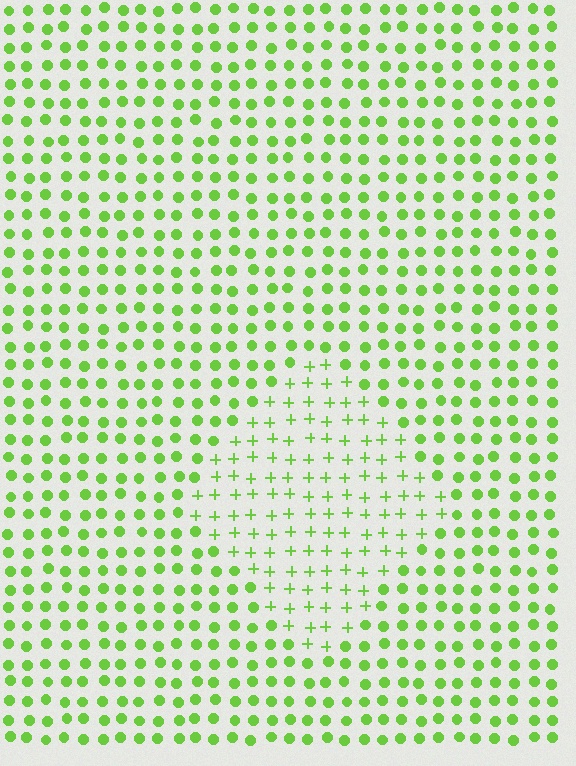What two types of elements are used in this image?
The image uses plus signs inside the diamond region and circles outside it.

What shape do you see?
I see a diamond.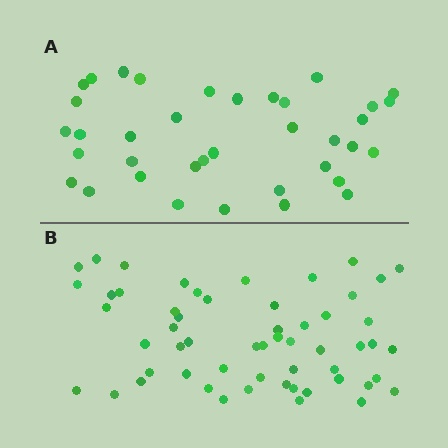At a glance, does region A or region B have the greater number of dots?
Region B (the bottom region) has more dots.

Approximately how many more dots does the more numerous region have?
Region B has approximately 20 more dots than region A.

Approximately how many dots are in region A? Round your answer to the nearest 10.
About 40 dots. (The exact count is 37, which rounds to 40.)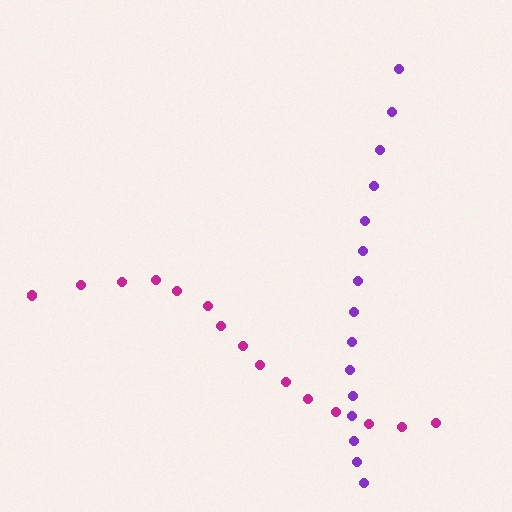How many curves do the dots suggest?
There are 2 distinct paths.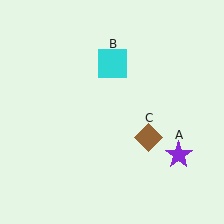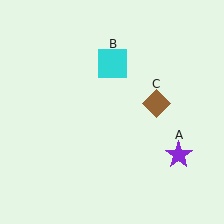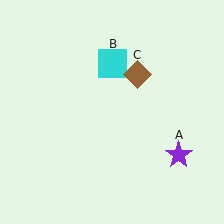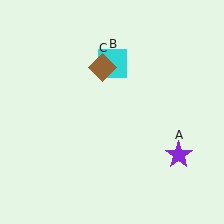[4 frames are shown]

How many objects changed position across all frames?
1 object changed position: brown diamond (object C).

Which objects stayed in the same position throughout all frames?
Purple star (object A) and cyan square (object B) remained stationary.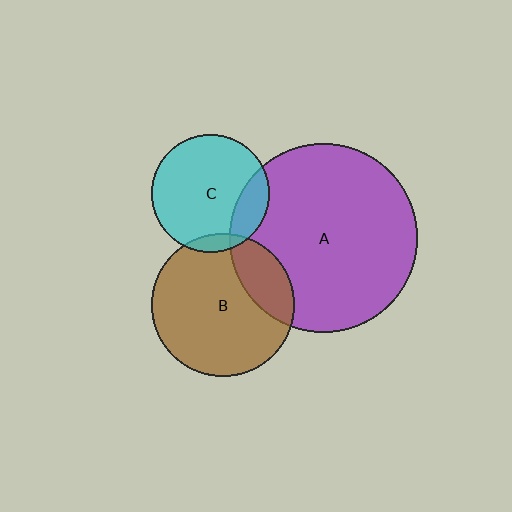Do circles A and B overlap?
Yes.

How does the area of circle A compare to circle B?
Approximately 1.7 times.